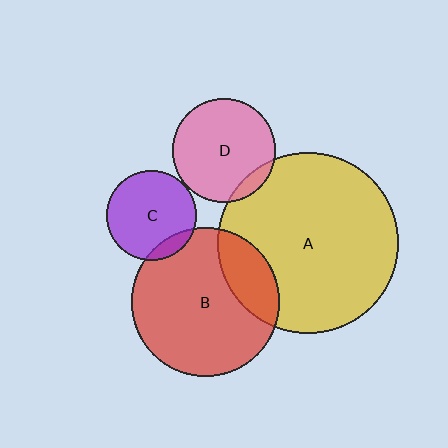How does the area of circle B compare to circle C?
Approximately 2.7 times.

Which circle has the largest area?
Circle A (yellow).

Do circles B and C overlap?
Yes.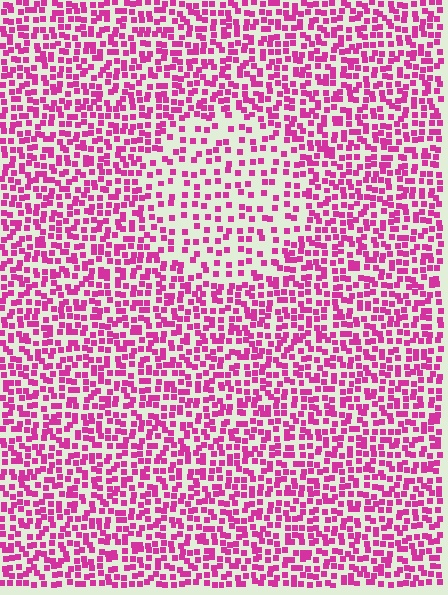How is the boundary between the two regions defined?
The boundary is defined by a change in element density (approximately 1.9x ratio). All elements are the same color, size, and shape.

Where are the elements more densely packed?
The elements are more densely packed outside the circle boundary.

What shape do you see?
I see a circle.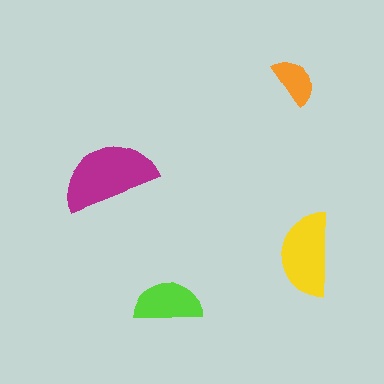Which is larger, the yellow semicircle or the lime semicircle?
The yellow one.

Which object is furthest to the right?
The yellow semicircle is rightmost.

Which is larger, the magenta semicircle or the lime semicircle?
The magenta one.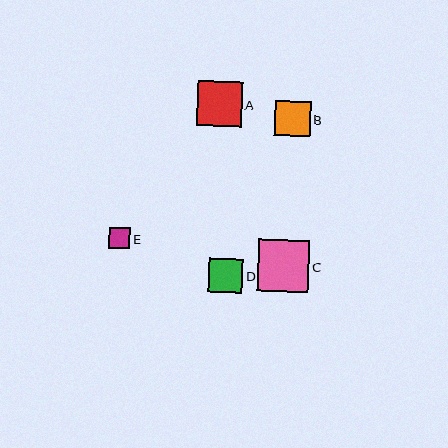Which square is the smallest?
Square E is the smallest with a size of approximately 21 pixels.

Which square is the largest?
Square C is the largest with a size of approximately 52 pixels.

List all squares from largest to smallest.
From largest to smallest: C, A, B, D, E.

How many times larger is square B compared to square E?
Square B is approximately 1.7 times the size of square E.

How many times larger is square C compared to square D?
Square C is approximately 1.5 times the size of square D.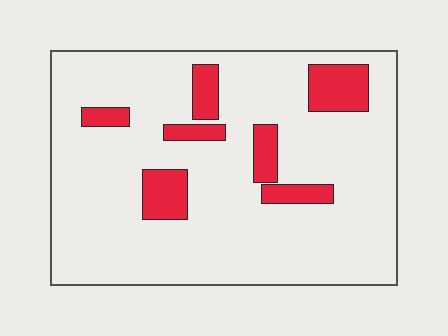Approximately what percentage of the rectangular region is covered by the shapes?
Approximately 15%.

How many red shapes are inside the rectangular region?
7.